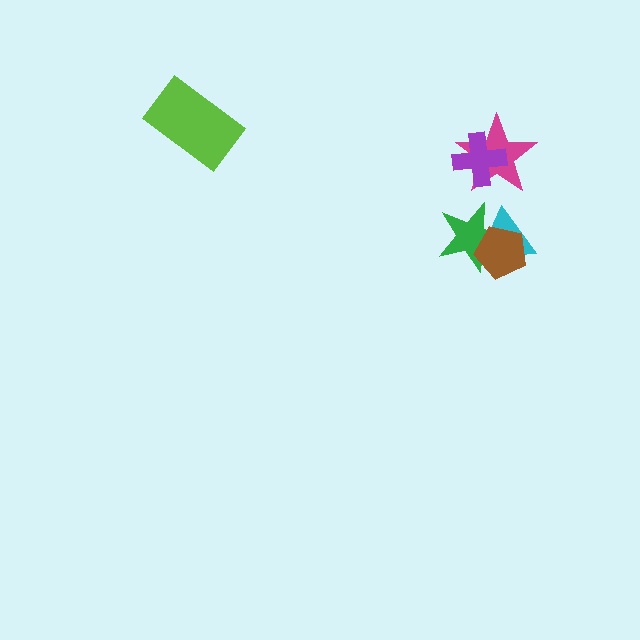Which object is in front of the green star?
The brown pentagon is in front of the green star.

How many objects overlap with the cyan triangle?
2 objects overlap with the cyan triangle.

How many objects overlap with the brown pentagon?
2 objects overlap with the brown pentagon.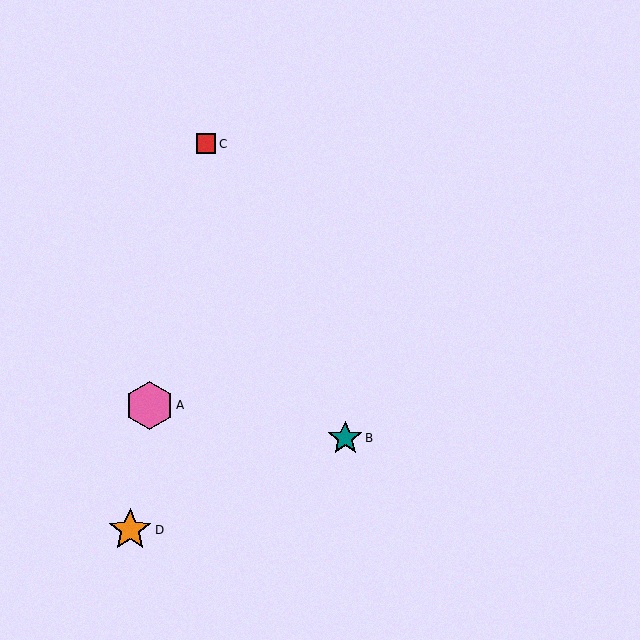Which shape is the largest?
The pink hexagon (labeled A) is the largest.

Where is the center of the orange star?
The center of the orange star is at (130, 530).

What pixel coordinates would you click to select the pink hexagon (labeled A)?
Click at (149, 405) to select the pink hexagon A.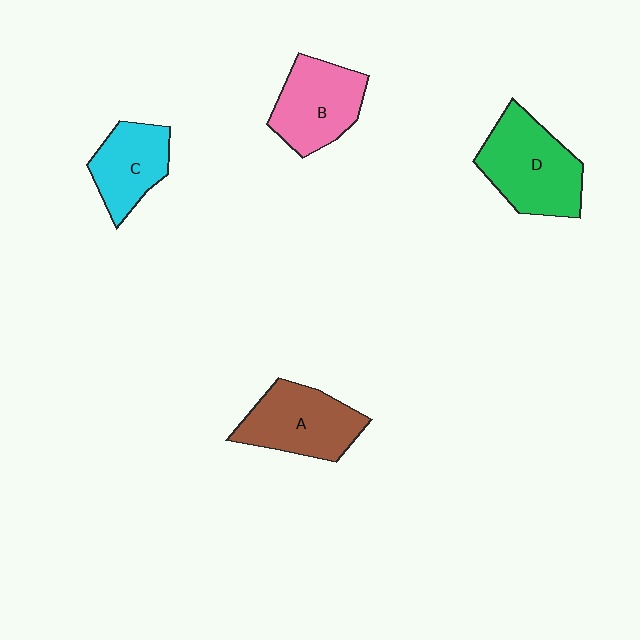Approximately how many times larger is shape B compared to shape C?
Approximately 1.2 times.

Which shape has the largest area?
Shape D (green).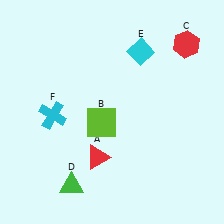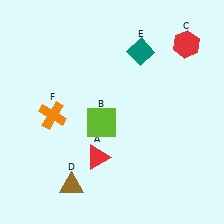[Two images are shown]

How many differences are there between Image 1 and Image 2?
There are 3 differences between the two images.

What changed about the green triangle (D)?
In Image 1, D is green. In Image 2, it changed to brown.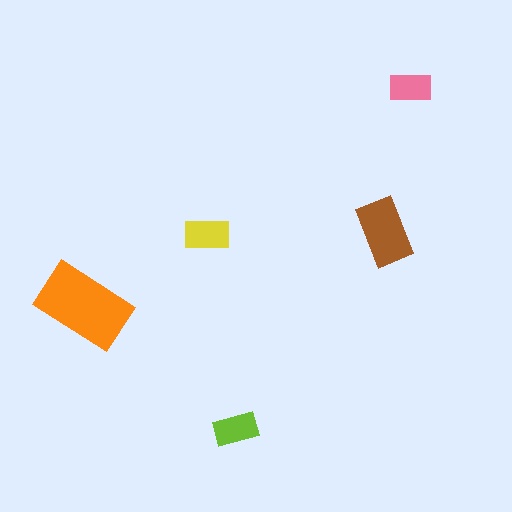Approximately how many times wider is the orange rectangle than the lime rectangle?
About 2 times wider.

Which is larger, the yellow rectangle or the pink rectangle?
The yellow one.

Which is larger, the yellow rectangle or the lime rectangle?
The yellow one.